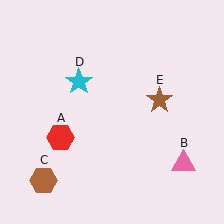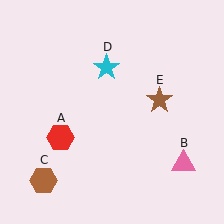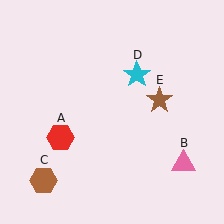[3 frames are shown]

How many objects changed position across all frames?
1 object changed position: cyan star (object D).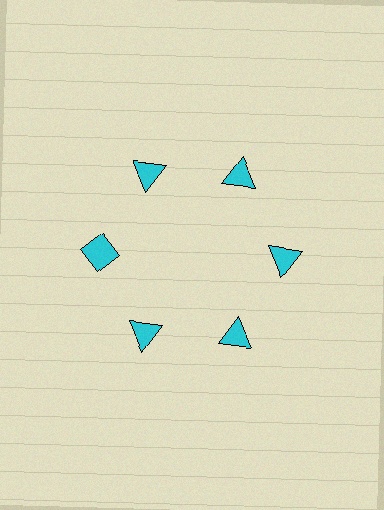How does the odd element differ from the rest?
It has a different shape: diamond instead of triangle.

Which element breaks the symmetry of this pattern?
The cyan diamond at roughly the 9 o'clock position breaks the symmetry. All other shapes are cyan triangles.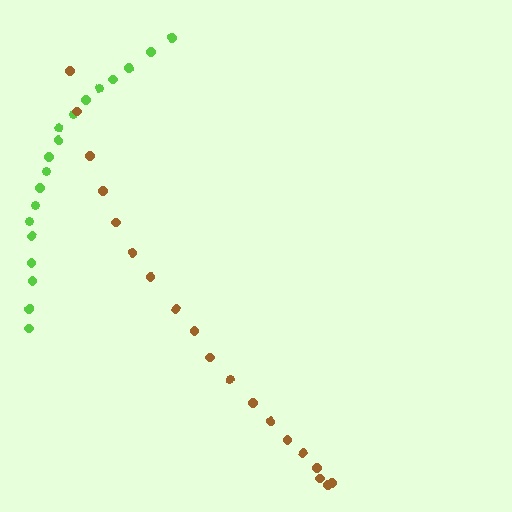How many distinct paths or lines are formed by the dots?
There are 2 distinct paths.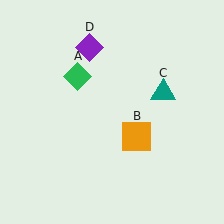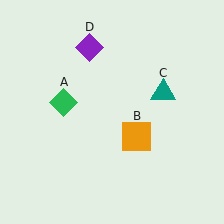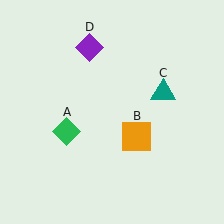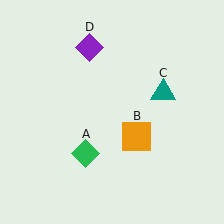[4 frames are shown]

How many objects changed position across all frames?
1 object changed position: green diamond (object A).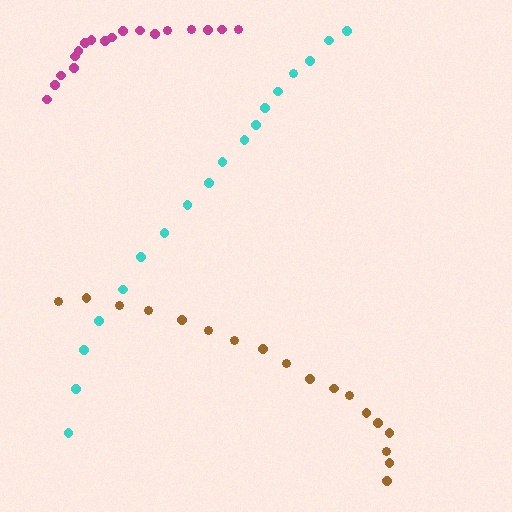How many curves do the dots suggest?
There are 3 distinct paths.